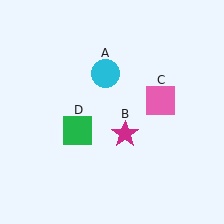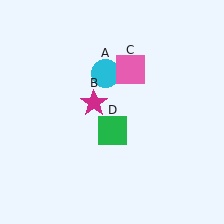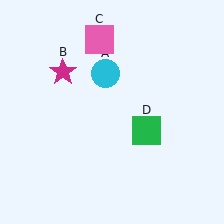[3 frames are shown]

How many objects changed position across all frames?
3 objects changed position: magenta star (object B), pink square (object C), green square (object D).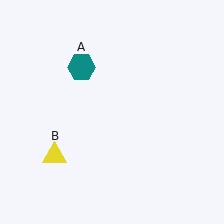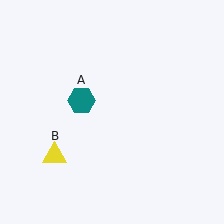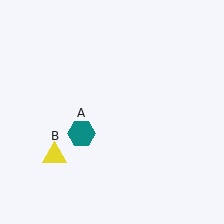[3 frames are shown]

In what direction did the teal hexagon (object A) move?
The teal hexagon (object A) moved down.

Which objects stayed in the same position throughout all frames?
Yellow triangle (object B) remained stationary.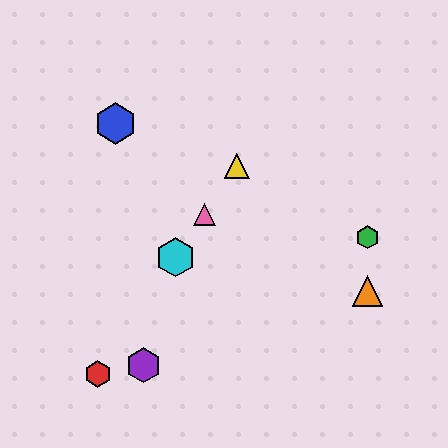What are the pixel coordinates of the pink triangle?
The pink triangle is at (204, 215).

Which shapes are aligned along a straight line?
The red hexagon, the yellow triangle, the cyan hexagon, the pink triangle are aligned along a straight line.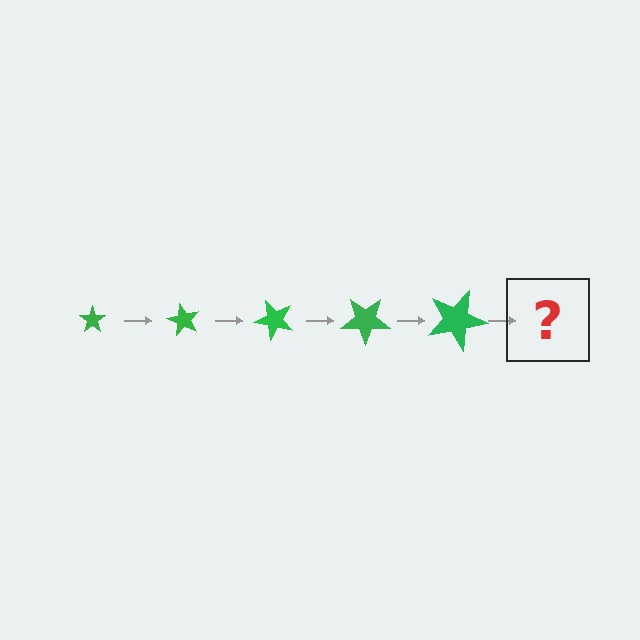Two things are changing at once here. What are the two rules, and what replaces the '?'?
The two rules are that the star grows larger each step and it rotates 60 degrees each step. The '?' should be a star, larger than the previous one and rotated 300 degrees from the start.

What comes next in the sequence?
The next element should be a star, larger than the previous one and rotated 300 degrees from the start.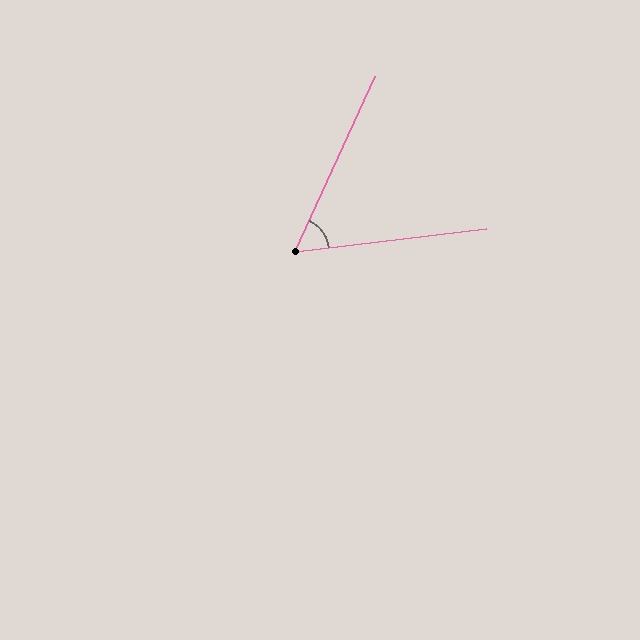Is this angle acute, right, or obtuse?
It is acute.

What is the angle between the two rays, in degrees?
Approximately 58 degrees.